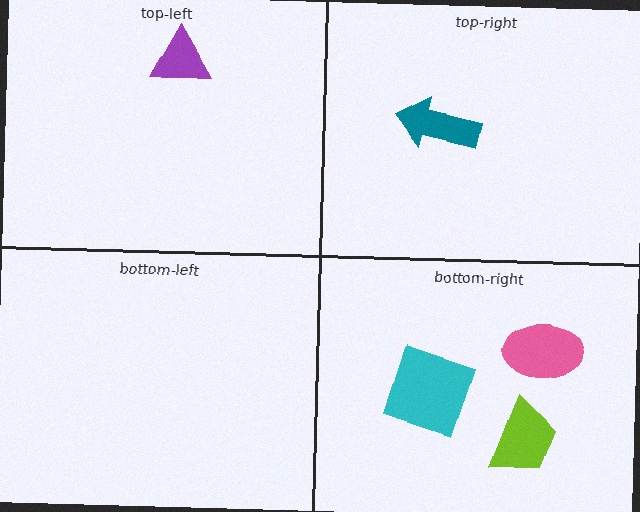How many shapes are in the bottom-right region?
3.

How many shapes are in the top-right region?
1.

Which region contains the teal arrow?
The top-right region.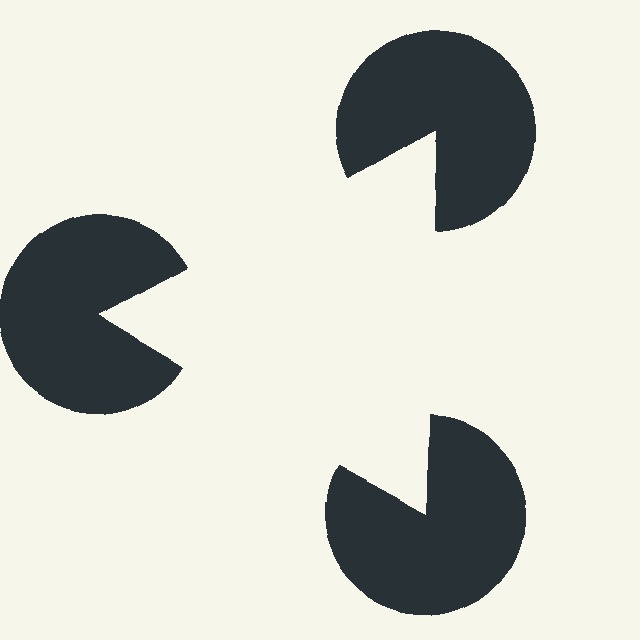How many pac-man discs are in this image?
There are 3 — one at each vertex of the illusory triangle.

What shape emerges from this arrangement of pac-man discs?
An illusory triangle — its edges are inferred from the aligned wedge cuts in the pac-man discs, not physically drawn.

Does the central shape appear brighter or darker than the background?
It typically appears slightly brighter than the background, even though no actual brightness change is drawn.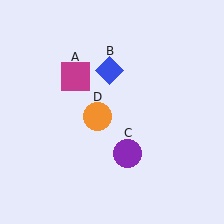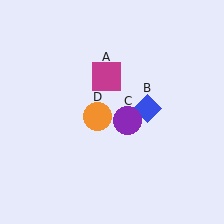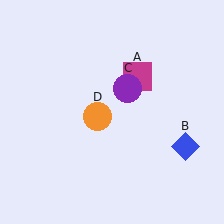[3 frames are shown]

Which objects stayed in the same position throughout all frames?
Orange circle (object D) remained stationary.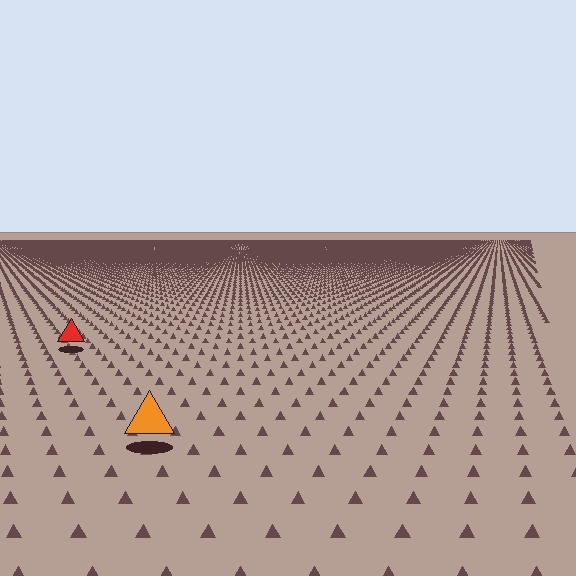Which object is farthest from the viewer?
The red triangle is farthest from the viewer. It appears smaller and the ground texture around it is denser.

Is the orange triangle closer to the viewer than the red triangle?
Yes. The orange triangle is closer — you can tell from the texture gradient: the ground texture is coarser near it.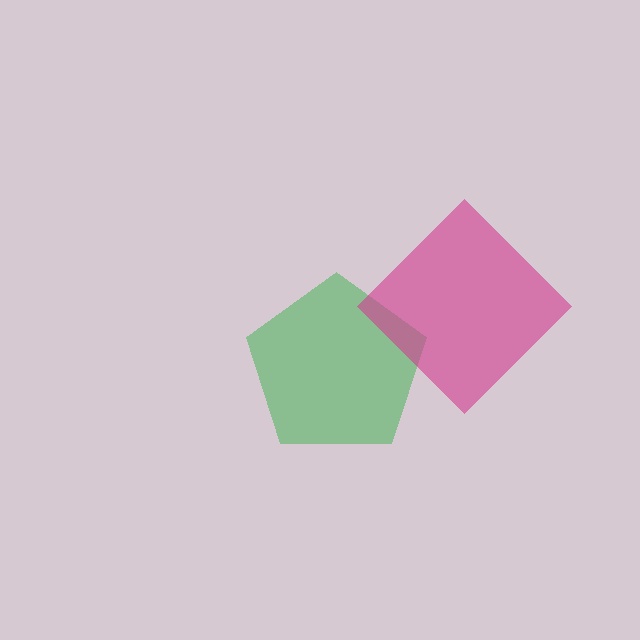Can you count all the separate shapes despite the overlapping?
Yes, there are 2 separate shapes.